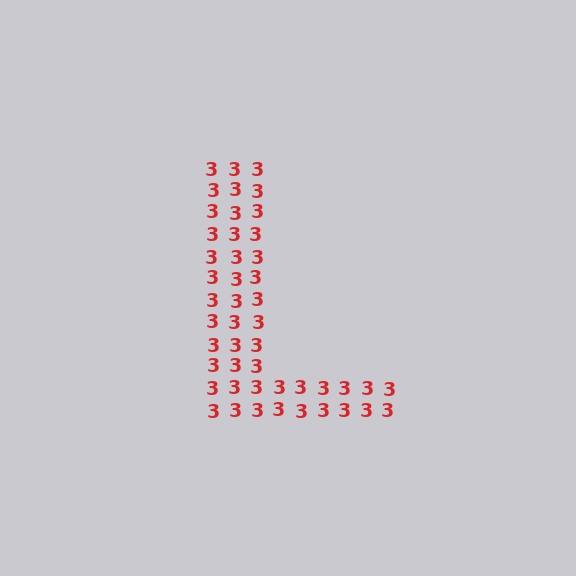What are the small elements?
The small elements are digit 3's.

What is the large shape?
The large shape is the letter L.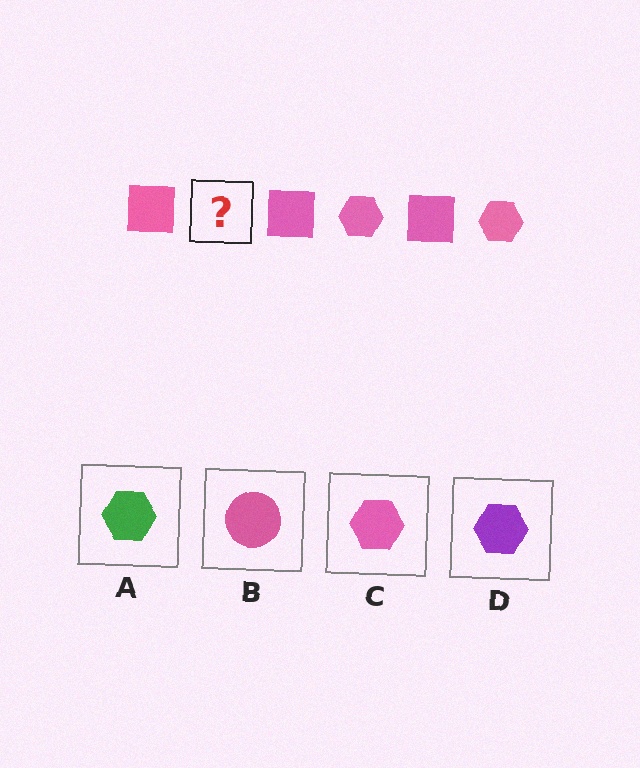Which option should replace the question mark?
Option C.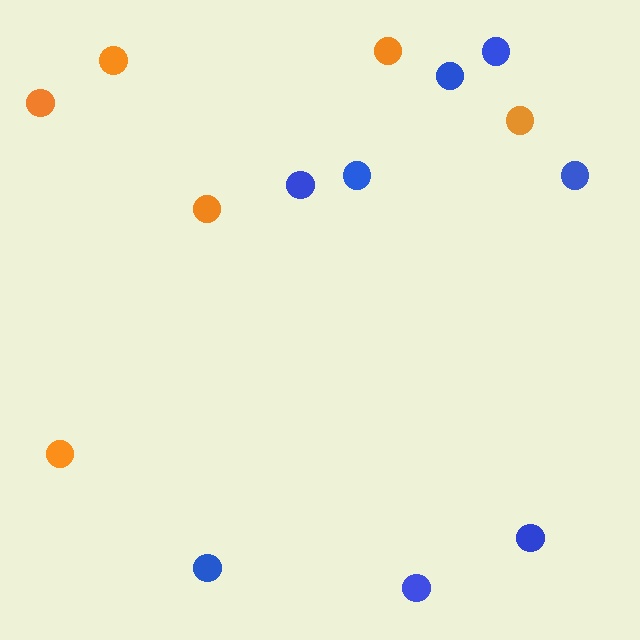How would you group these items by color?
There are 2 groups: one group of blue circles (8) and one group of orange circles (6).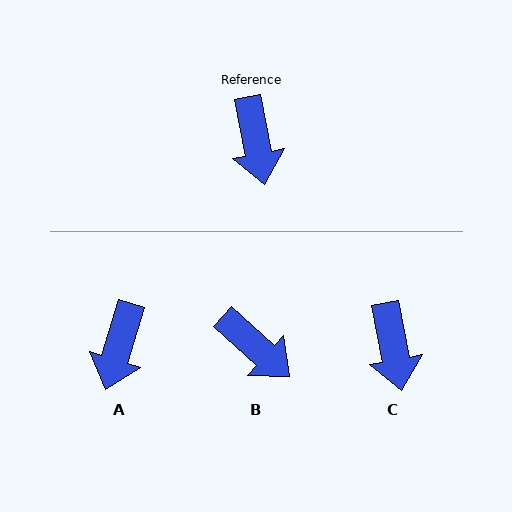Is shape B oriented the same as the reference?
No, it is off by about 37 degrees.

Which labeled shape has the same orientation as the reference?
C.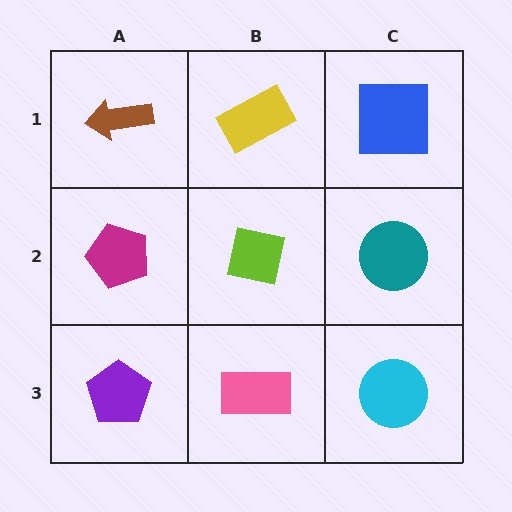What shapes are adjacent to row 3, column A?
A magenta pentagon (row 2, column A), a pink rectangle (row 3, column B).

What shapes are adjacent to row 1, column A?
A magenta pentagon (row 2, column A), a yellow rectangle (row 1, column B).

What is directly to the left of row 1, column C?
A yellow rectangle.